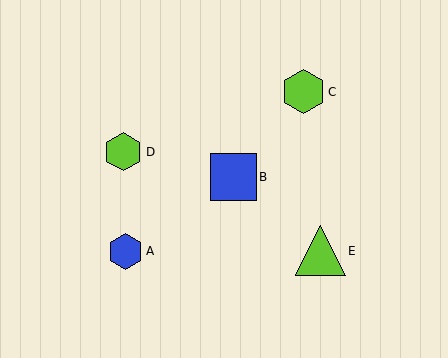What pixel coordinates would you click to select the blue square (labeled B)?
Click at (233, 177) to select the blue square B.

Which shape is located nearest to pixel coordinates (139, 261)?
The blue hexagon (labeled A) at (125, 251) is nearest to that location.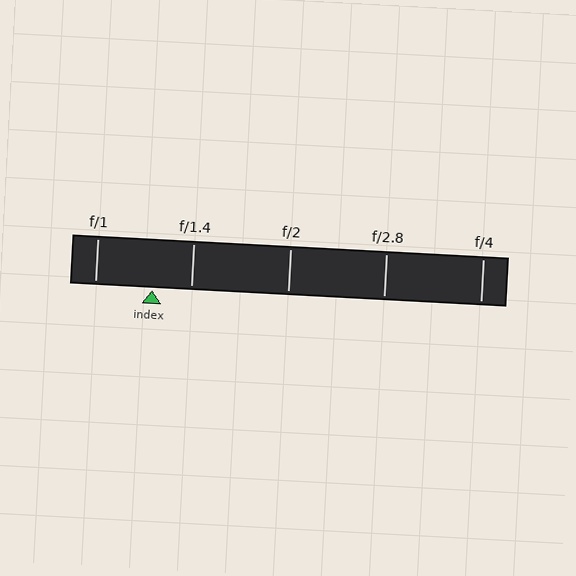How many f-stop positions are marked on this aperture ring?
There are 5 f-stop positions marked.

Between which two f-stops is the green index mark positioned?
The index mark is between f/1 and f/1.4.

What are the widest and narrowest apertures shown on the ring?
The widest aperture shown is f/1 and the narrowest is f/4.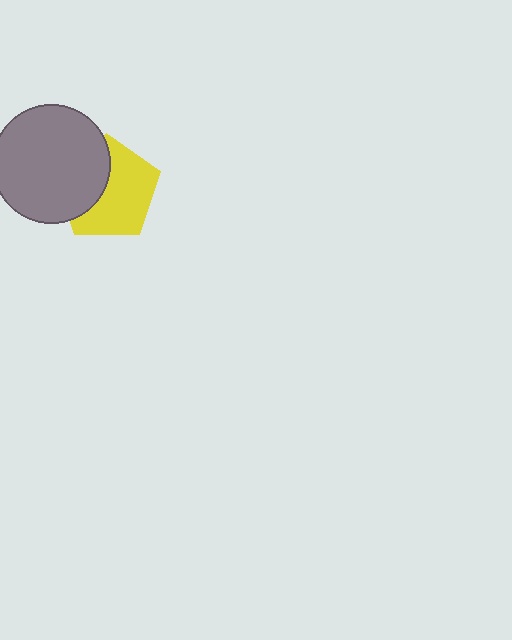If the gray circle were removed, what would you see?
You would see the complete yellow pentagon.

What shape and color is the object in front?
The object in front is a gray circle.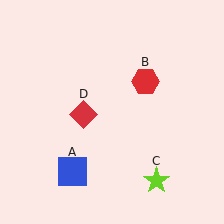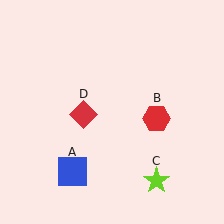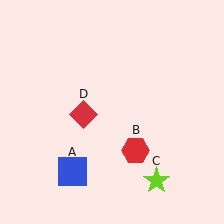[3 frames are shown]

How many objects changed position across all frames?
1 object changed position: red hexagon (object B).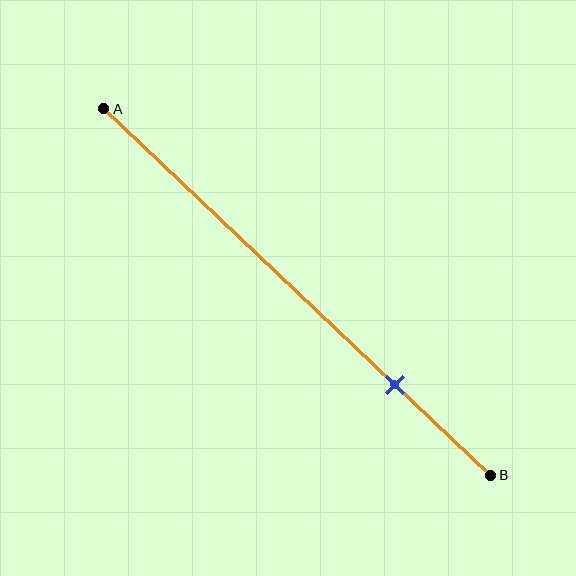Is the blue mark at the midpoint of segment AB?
No, the mark is at about 75% from A, not at the 50% midpoint.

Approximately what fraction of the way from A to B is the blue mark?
The blue mark is approximately 75% of the way from A to B.